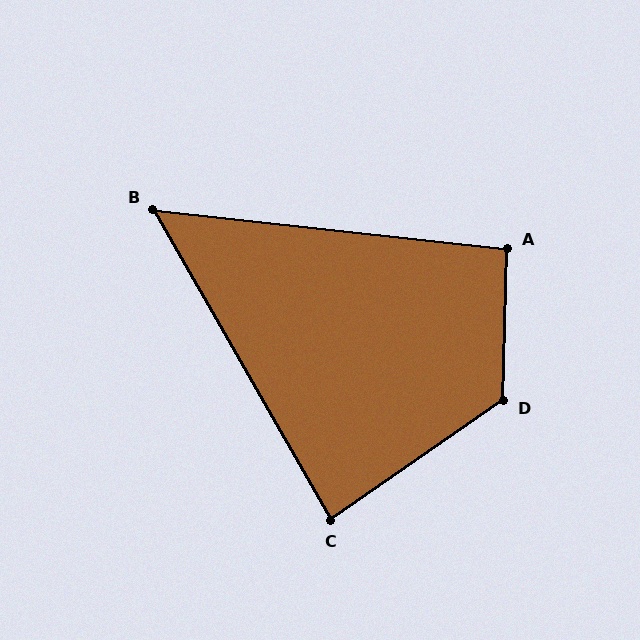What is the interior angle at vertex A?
Approximately 95 degrees (approximately right).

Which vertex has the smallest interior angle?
B, at approximately 54 degrees.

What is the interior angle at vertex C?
Approximately 85 degrees (approximately right).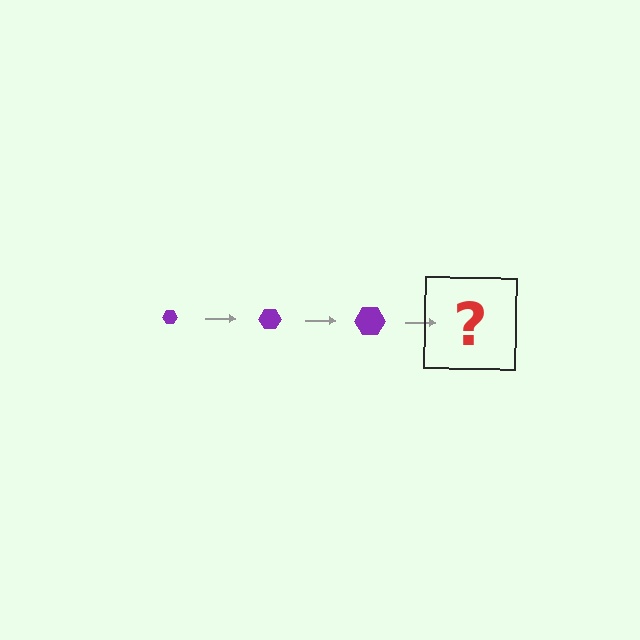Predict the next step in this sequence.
The next step is a purple hexagon, larger than the previous one.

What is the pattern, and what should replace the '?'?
The pattern is that the hexagon gets progressively larger each step. The '?' should be a purple hexagon, larger than the previous one.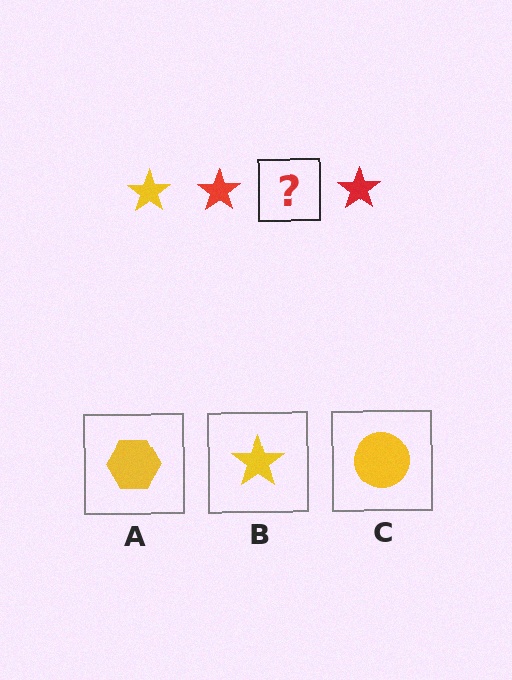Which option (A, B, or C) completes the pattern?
B.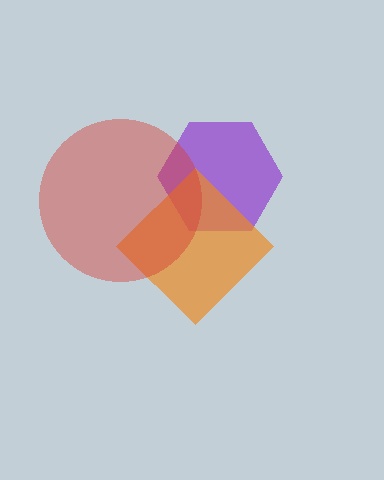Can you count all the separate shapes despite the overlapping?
Yes, there are 3 separate shapes.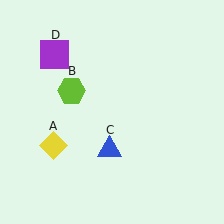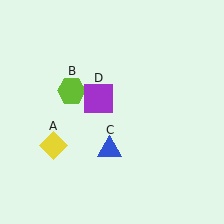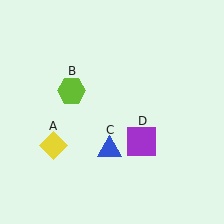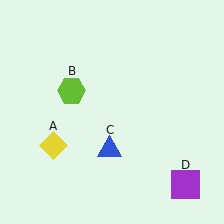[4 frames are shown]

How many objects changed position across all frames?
1 object changed position: purple square (object D).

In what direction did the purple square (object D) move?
The purple square (object D) moved down and to the right.